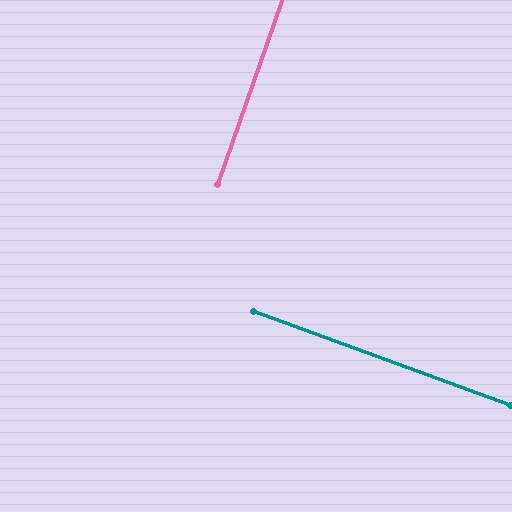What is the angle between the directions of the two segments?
Approximately 89 degrees.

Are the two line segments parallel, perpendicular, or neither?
Perpendicular — they meet at approximately 89°.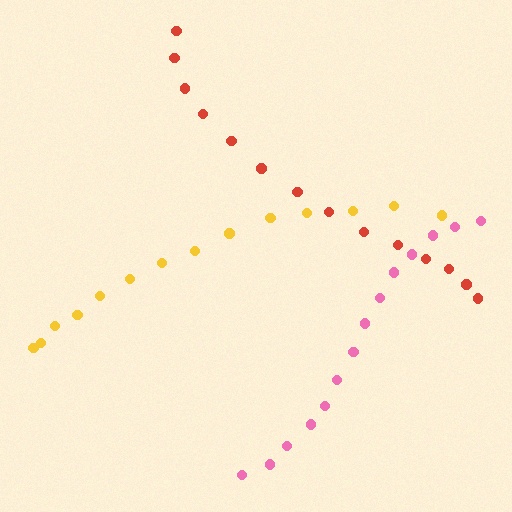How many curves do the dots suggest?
There are 3 distinct paths.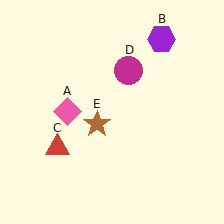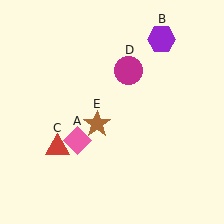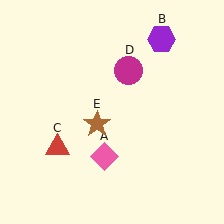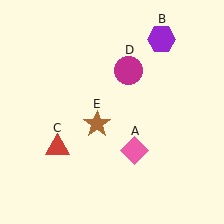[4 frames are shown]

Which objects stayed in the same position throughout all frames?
Purple hexagon (object B) and red triangle (object C) and magenta circle (object D) and brown star (object E) remained stationary.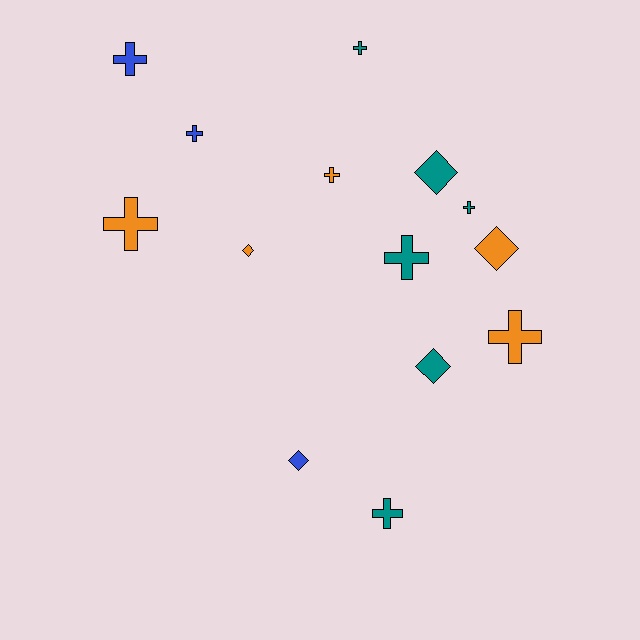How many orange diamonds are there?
There are 2 orange diamonds.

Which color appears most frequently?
Teal, with 6 objects.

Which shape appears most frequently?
Cross, with 9 objects.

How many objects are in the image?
There are 14 objects.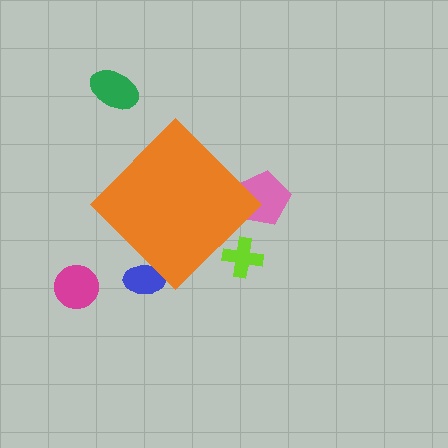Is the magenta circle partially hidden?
No, the magenta circle is fully visible.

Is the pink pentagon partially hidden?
Yes, the pink pentagon is partially hidden behind the orange diamond.